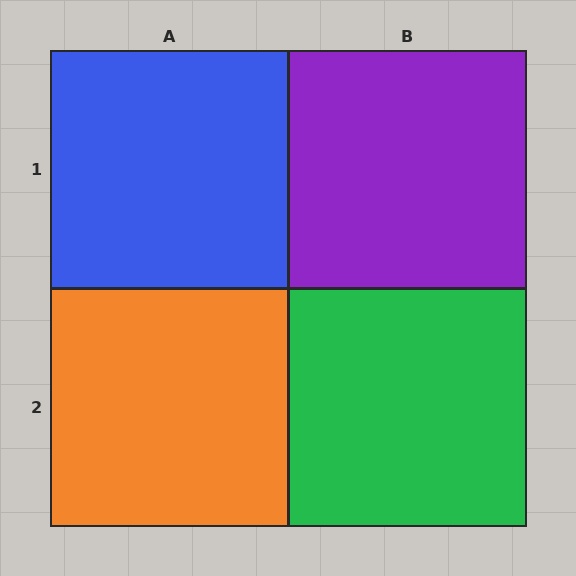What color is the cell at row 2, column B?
Green.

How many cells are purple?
1 cell is purple.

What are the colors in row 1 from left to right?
Blue, purple.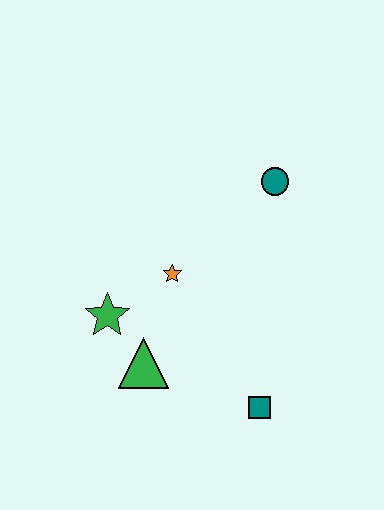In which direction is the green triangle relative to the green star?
The green triangle is below the green star.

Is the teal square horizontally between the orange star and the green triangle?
No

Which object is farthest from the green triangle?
The teal circle is farthest from the green triangle.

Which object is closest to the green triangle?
The green star is closest to the green triangle.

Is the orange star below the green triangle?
No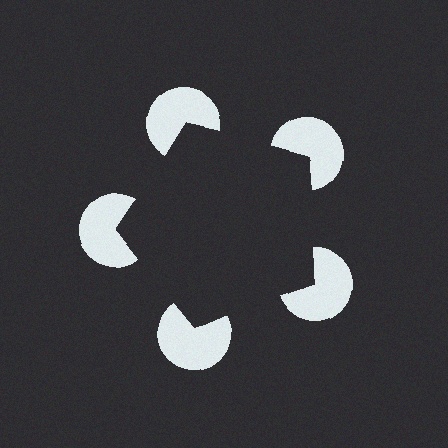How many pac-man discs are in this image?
There are 5 — one at each vertex of the illusory pentagon.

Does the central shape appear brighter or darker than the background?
It typically appears slightly darker than the background, even though no actual brightness change is drawn.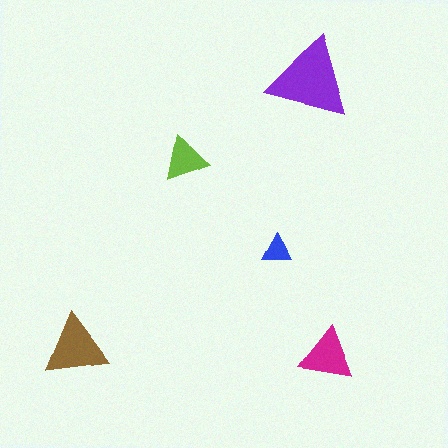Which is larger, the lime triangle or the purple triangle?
The purple one.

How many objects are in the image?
There are 5 objects in the image.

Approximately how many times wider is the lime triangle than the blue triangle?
About 1.5 times wider.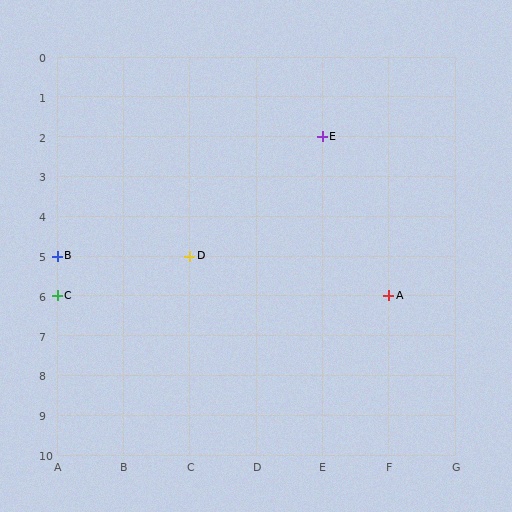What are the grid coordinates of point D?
Point D is at grid coordinates (C, 5).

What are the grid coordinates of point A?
Point A is at grid coordinates (F, 6).